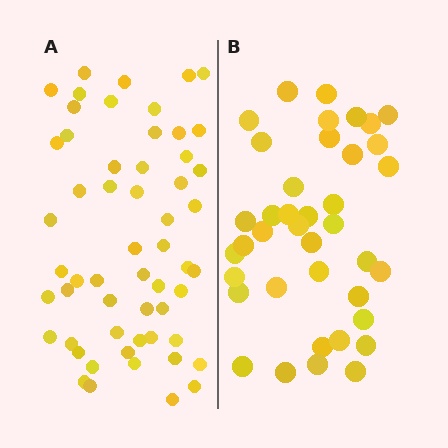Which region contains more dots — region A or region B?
Region A (the left region) has more dots.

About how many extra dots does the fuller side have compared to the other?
Region A has approximately 15 more dots than region B.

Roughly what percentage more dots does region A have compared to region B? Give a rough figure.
About 45% more.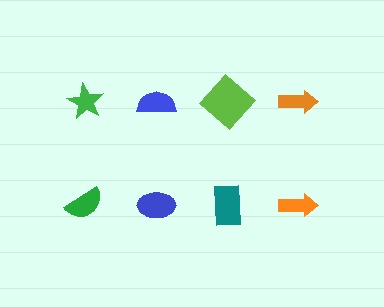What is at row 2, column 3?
A teal rectangle.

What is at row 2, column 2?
A blue ellipse.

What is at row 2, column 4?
An orange arrow.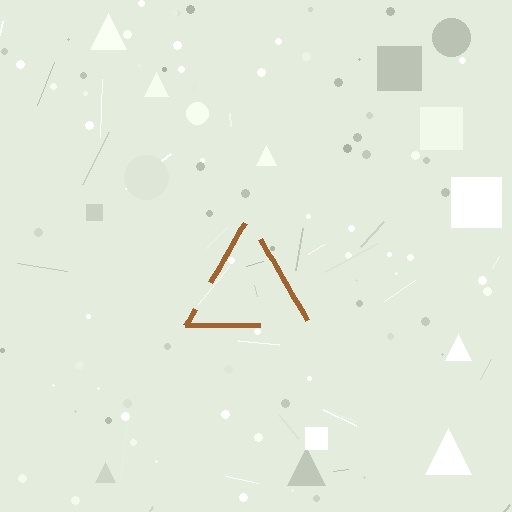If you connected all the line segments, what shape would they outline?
They would outline a triangle.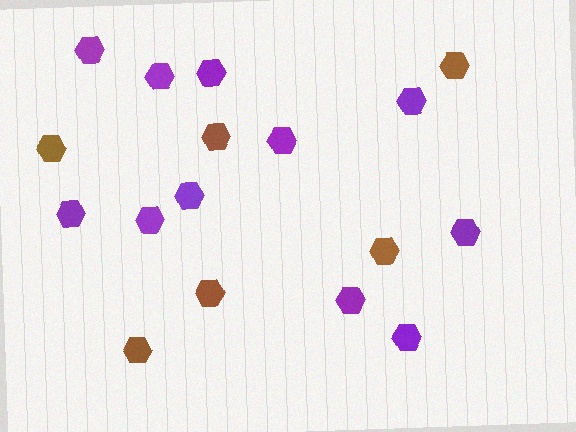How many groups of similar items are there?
There are 2 groups: one group of brown hexagons (6) and one group of purple hexagons (11).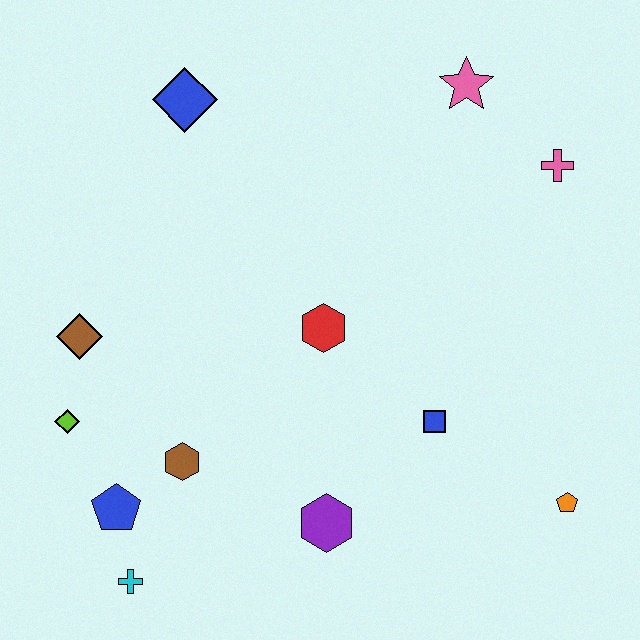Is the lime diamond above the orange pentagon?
Yes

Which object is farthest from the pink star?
The cyan cross is farthest from the pink star.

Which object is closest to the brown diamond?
The lime diamond is closest to the brown diamond.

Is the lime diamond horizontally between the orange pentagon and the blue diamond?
No